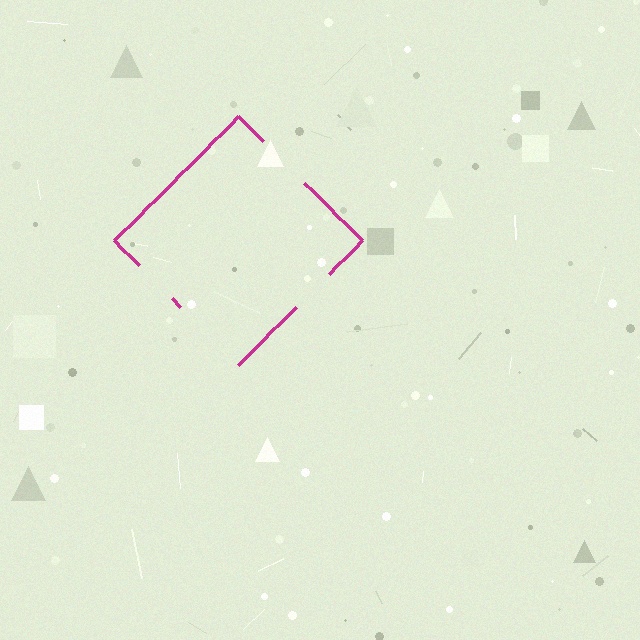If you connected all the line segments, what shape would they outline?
They would outline a diamond.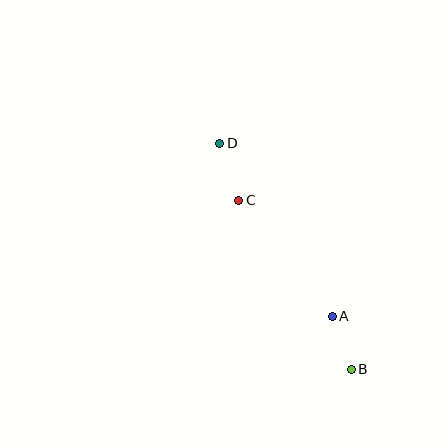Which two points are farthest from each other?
Points B and D are farthest from each other.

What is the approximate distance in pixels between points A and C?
The distance between A and C is approximately 149 pixels.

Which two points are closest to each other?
Points A and B are closest to each other.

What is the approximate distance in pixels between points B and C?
The distance between B and C is approximately 203 pixels.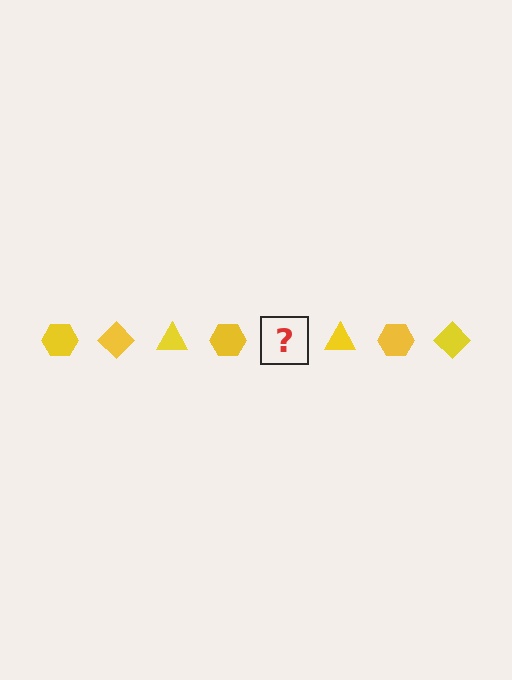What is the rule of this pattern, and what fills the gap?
The rule is that the pattern cycles through hexagon, diamond, triangle shapes in yellow. The gap should be filled with a yellow diamond.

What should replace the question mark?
The question mark should be replaced with a yellow diamond.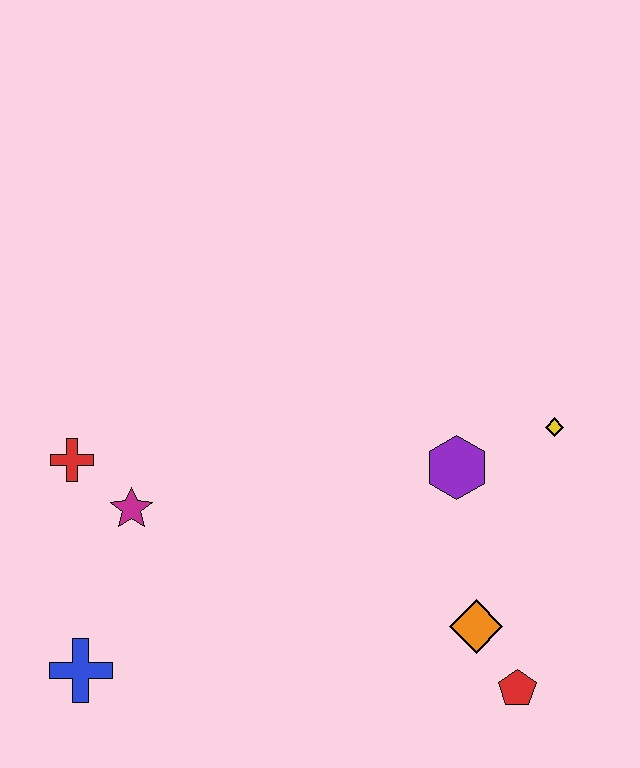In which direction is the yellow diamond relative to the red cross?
The yellow diamond is to the right of the red cross.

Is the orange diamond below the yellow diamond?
Yes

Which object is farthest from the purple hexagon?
The blue cross is farthest from the purple hexagon.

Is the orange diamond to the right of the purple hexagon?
Yes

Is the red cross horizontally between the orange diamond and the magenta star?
No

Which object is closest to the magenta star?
The red cross is closest to the magenta star.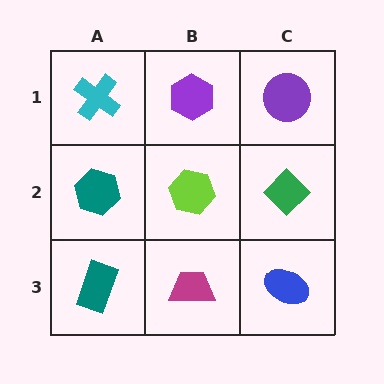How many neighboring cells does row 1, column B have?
3.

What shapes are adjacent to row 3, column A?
A teal hexagon (row 2, column A), a magenta trapezoid (row 3, column B).